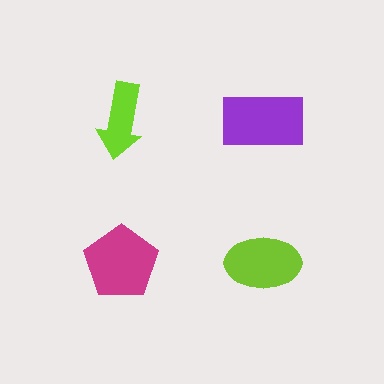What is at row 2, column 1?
A magenta pentagon.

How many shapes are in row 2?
2 shapes.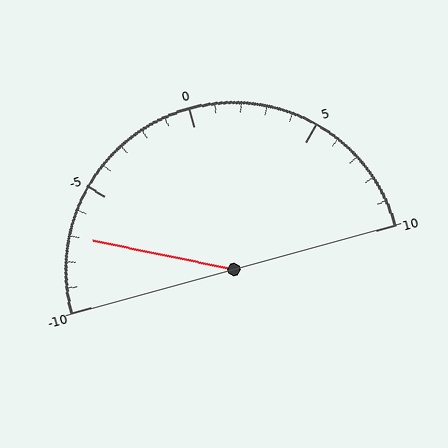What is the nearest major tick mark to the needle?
The nearest major tick mark is -5.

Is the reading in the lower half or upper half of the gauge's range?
The reading is in the lower half of the range (-10 to 10).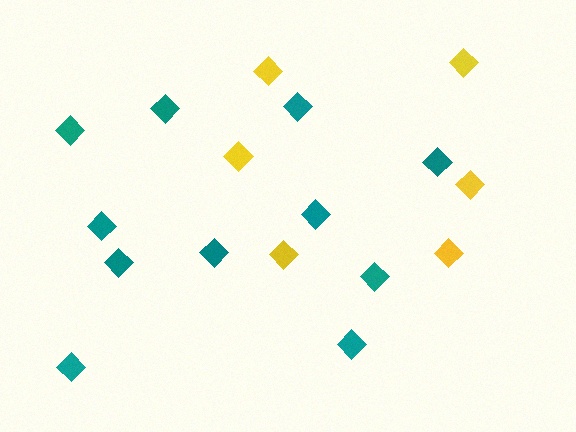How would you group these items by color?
There are 2 groups: one group of yellow diamonds (6) and one group of teal diamonds (11).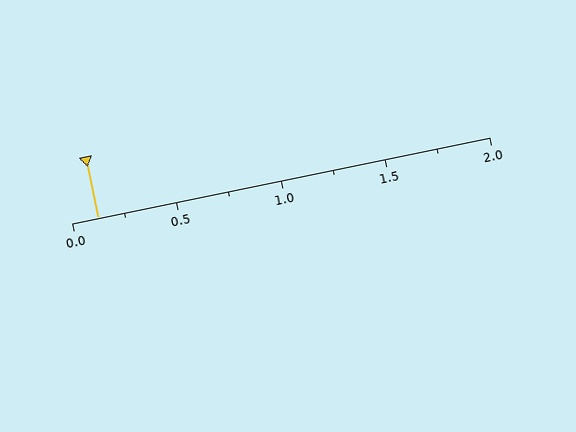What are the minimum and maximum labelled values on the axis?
The axis runs from 0.0 to 2.0.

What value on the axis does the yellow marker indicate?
The marker indicates approximately 0.12.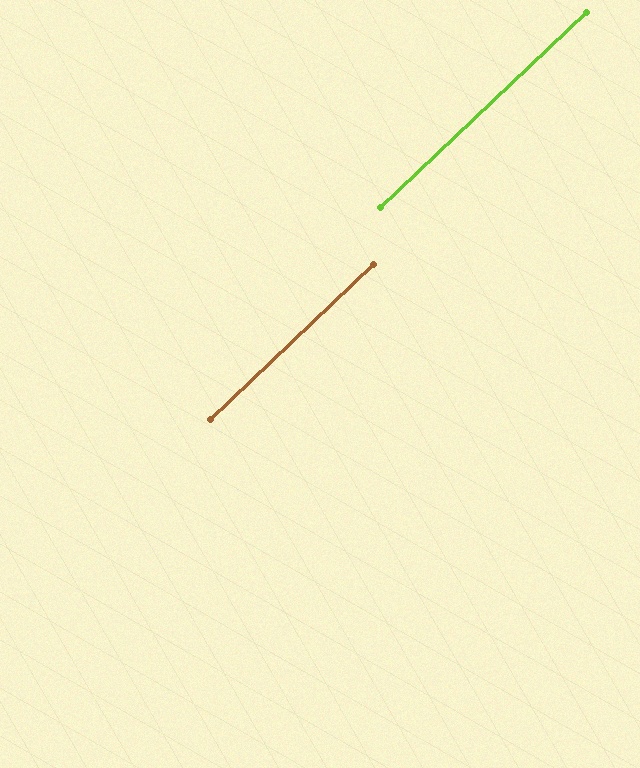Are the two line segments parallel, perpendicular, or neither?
Parallel — their directions differ by only 0.1°.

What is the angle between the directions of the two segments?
Approximately 0 degrees.